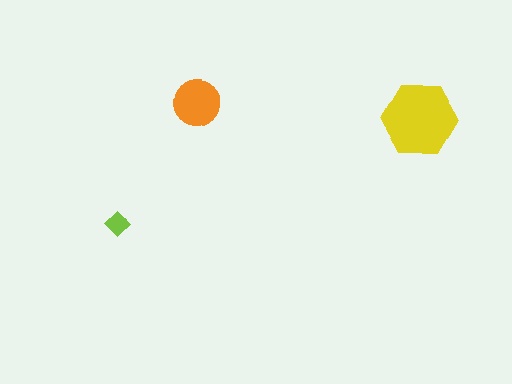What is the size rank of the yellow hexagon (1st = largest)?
1st.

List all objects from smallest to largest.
The lime diamond, the orange circle, the yellow hexagon.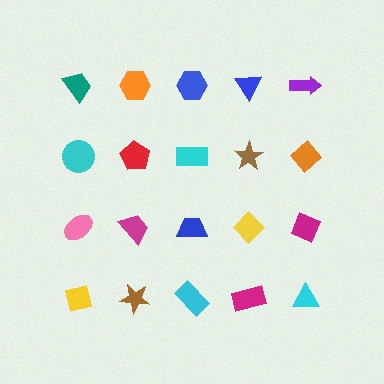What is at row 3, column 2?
A magenta trapezoid.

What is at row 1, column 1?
A teal trapezoid.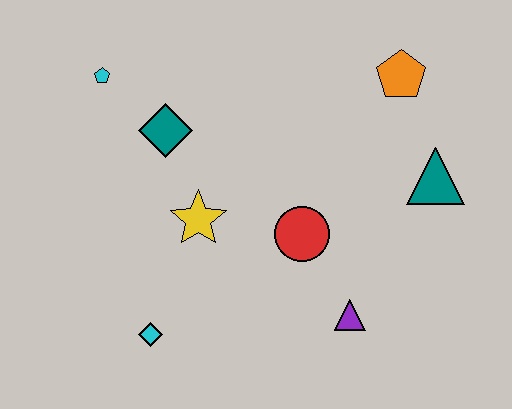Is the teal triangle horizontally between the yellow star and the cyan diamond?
No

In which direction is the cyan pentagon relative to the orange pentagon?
The cyan pentagon is to the left of the orange pentagon.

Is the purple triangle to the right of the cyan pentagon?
Yes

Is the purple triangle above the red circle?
No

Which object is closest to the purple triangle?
The red circle is closest to the purple triangle.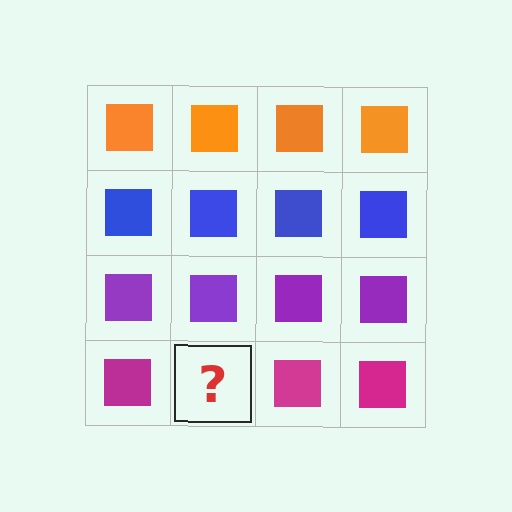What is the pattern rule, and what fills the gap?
The rule is that each row has a consistent color. The gap should be filled with a magenta square.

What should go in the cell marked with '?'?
The missing cell should contain a magenta square.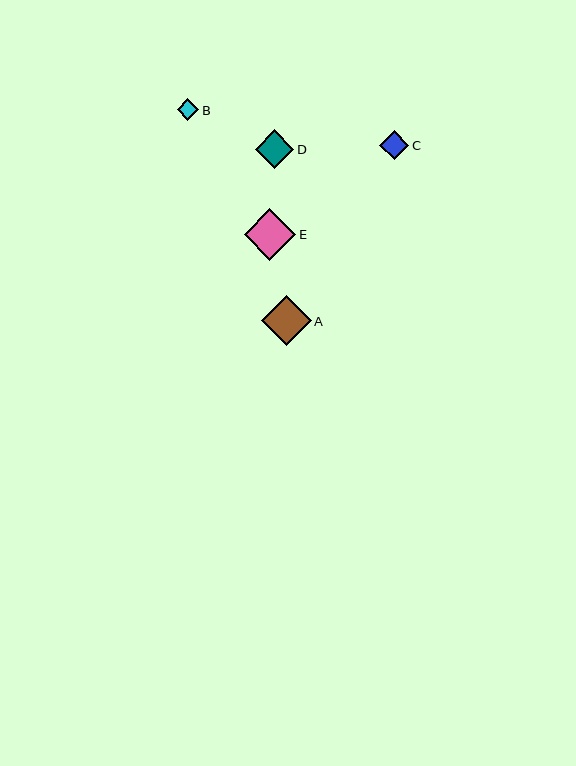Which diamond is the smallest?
Diamond B is the smallest with a size of approximately 21 pixels.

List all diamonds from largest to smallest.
From largest to smallest: E, A, D, C, B.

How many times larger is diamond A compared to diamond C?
Diamond A is approximately 1.7 times the size of diamond C.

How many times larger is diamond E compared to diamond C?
Diamond E is approximately 1.8 times the size of diamond C.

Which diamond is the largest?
Diamond E is the largest with a size of approximately 51 pixels.